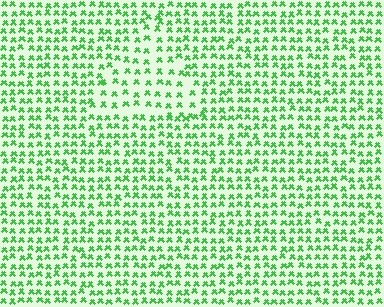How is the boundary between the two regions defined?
The boundary is defined by a change in element density (approximately 1.6x ratio). All elements are the same color, size, and shape.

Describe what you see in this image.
The image contains small green elements arranged at two different densities. A triangle-shaped region is visible where the elements are less densely packed than the surrounding area.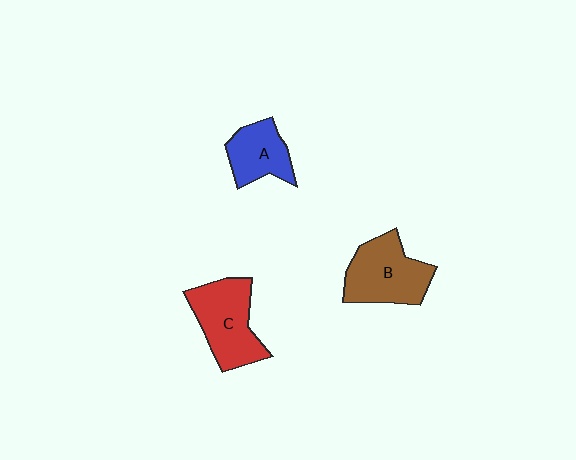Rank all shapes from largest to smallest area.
From largest to smallest: C (red), B (brown), A (blue).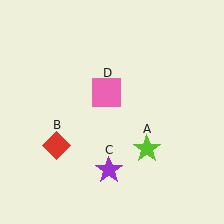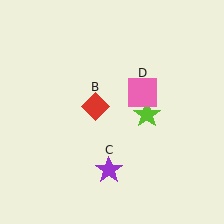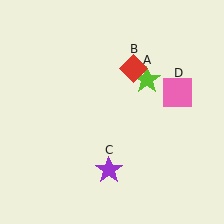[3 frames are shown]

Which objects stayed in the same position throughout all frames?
Purple star (object C) remained stationary.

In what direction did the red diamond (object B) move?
The red diamond (object B) moved up and to the right.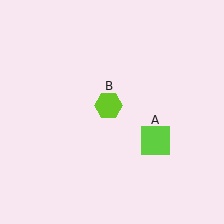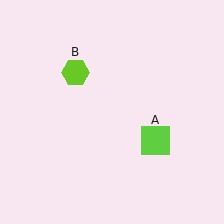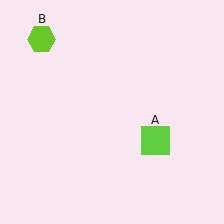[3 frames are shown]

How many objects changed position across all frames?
1 object changed position: lime hexagon (object B).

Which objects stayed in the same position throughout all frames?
Lime square (object A) remained stationary.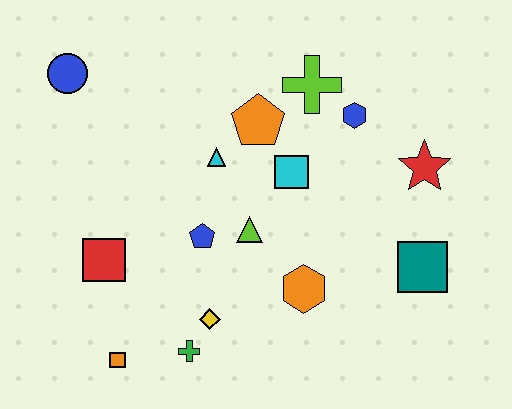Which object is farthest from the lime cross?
The orange square is farthest from the lime cross.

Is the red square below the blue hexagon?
Yes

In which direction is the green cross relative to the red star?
The green cross is to the left of the red star.